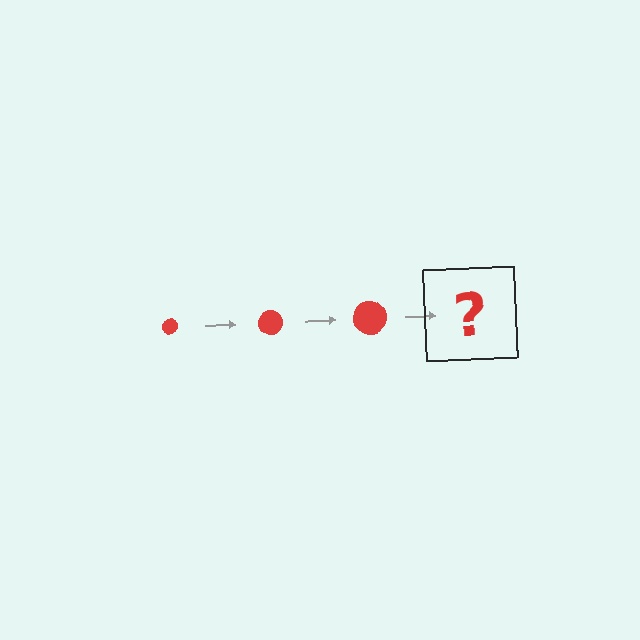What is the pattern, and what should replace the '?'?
The pattern is that the circle gets progressively larger each step. The '?' should be a red circle, larger than the previous one.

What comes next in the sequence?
The next element should be a red circle, larger than the previous one.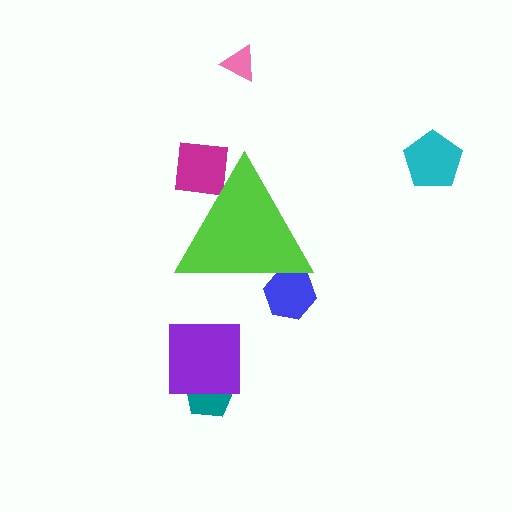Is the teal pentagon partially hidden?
No, the teal pentagon is fully visible.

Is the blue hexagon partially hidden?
Yes, the blue hexagon is partially hidden behind the lime triangle.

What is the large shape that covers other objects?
A lime triangle.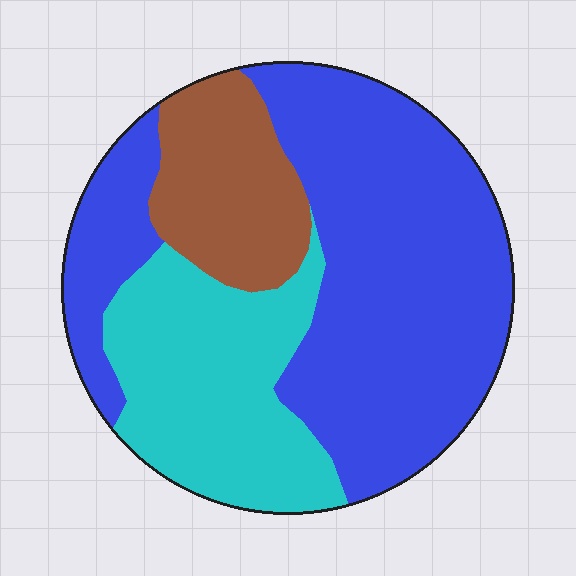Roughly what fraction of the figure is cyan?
Cyan takes up between a quarter and a half of the figure.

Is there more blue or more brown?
Blue.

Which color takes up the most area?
Blue, at roughly 55%.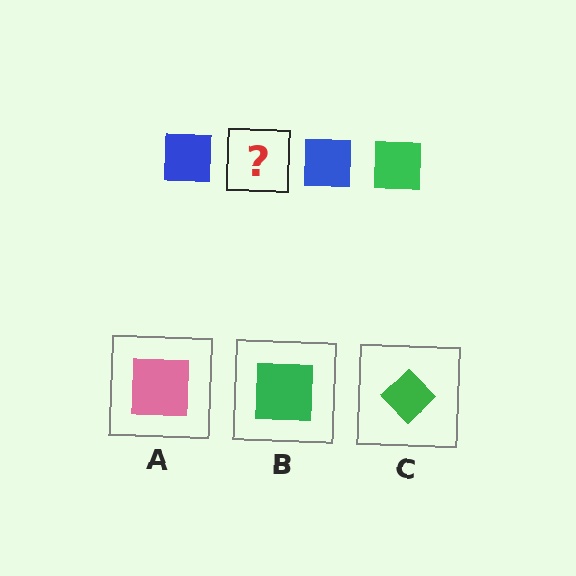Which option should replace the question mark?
Option B.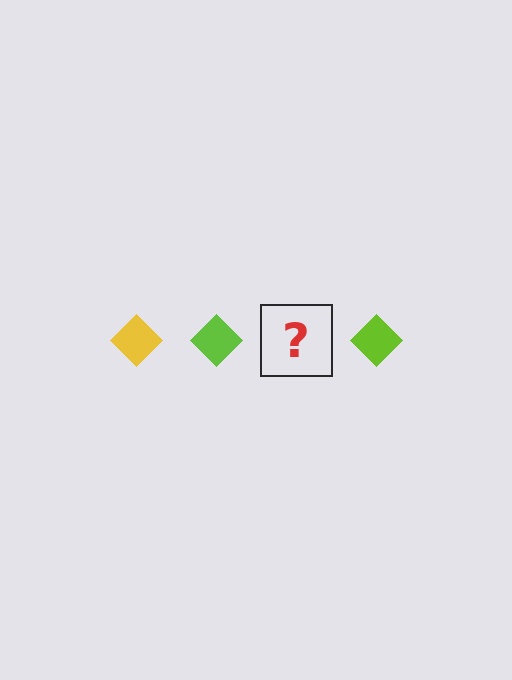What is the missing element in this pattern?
The missing element is a yellow diamond.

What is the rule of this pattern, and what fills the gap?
The rule is that the pattern cycles through yellow, lime diamonds. The gap should be filled with a yellow diamond.